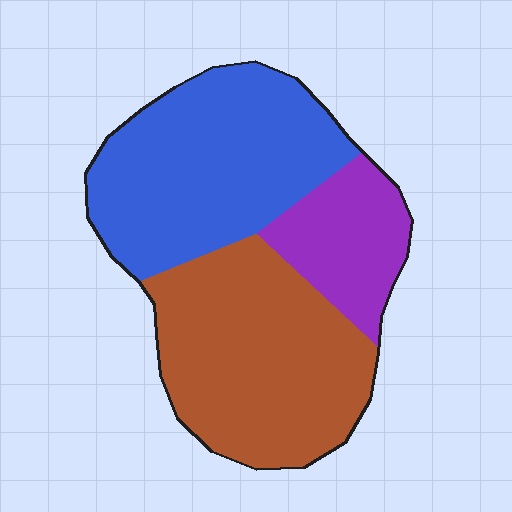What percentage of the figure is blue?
Blue takes up about two fifths (2/5) of the figure.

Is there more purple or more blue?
Blue.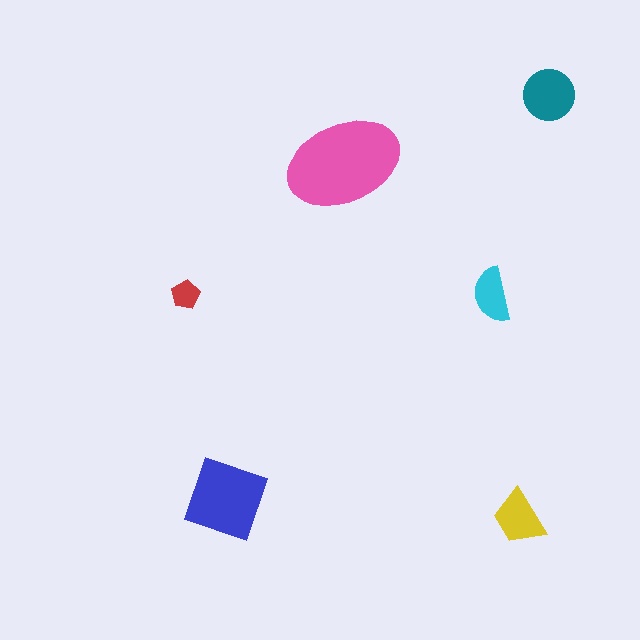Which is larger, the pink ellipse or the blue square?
The pink ellipse.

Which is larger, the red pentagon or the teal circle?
The teal circle.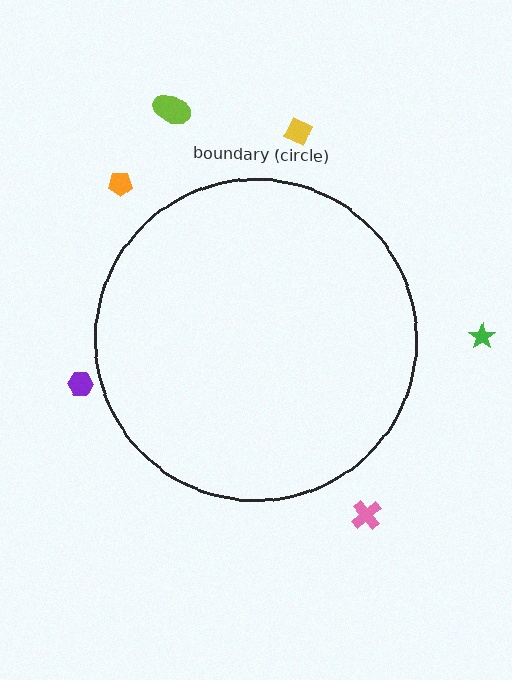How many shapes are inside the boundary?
0 inside, 6 outside.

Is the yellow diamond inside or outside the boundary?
Outside.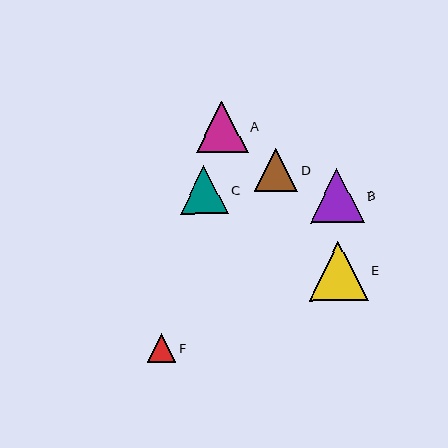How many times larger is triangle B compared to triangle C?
Triangle B is approximately 1.1 times the size of triangle C.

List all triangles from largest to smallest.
From largest to smallest: E, B, A, C, D, F.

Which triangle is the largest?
Triangle E is the largest with a size of approximately 59 pixels.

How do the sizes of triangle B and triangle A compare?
Triangle B and triangle A are approximately the same size.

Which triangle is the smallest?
Triangle F is the smallest with a size of approximately 28 pixels.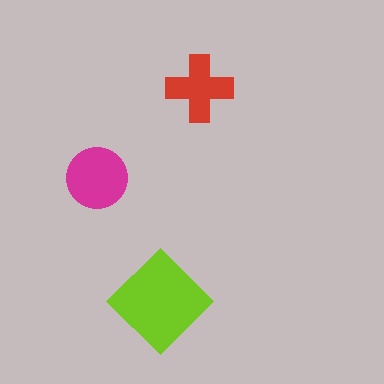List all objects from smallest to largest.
The red cross, the magenta circle, the lime diamond.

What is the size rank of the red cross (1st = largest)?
3rd.